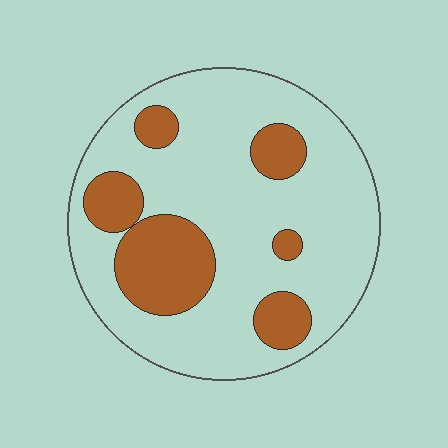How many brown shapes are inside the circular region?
6.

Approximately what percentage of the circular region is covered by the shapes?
Approximately 25%.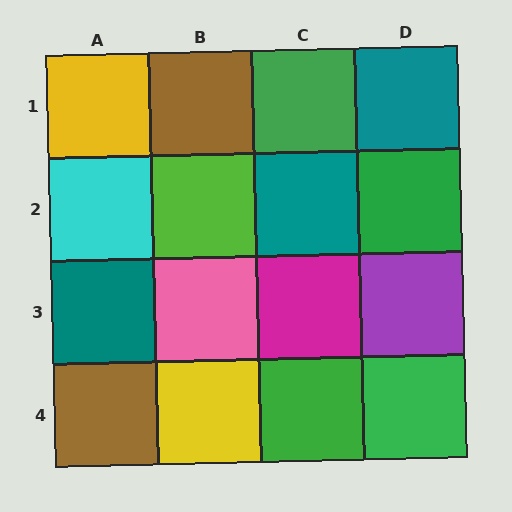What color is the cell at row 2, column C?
Teal.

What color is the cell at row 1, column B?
Brown.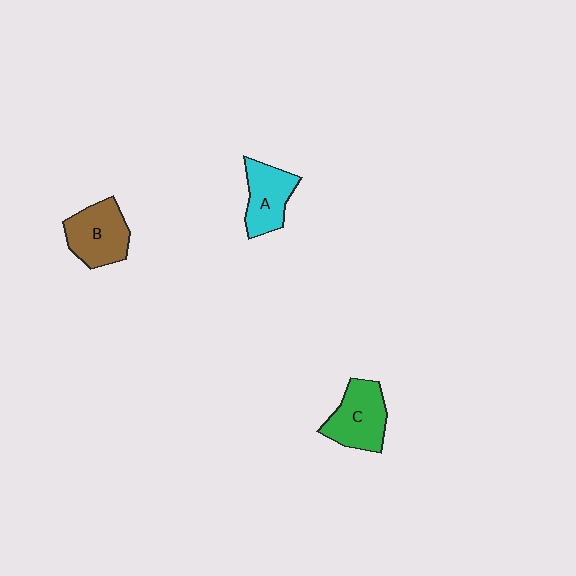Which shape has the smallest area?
Shape A (cyan).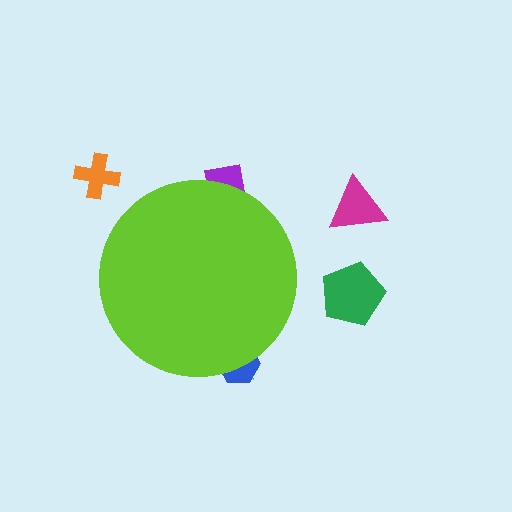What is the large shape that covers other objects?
A lime circle.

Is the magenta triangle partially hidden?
No, the magenta triangle is fully visible.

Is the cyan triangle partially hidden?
Yes, the cyan triangle is partially hidden behind the lime circle.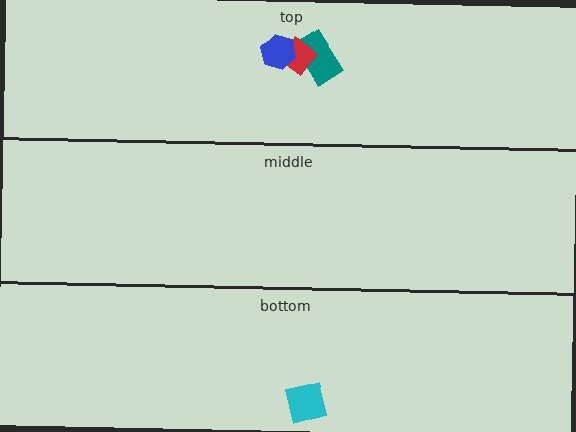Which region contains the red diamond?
The top region.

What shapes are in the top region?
The teal rectangle, the red diamond, the blue hexagon.